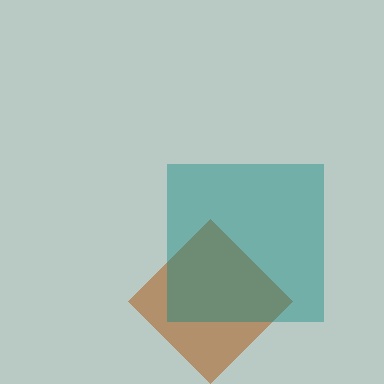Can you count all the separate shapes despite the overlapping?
Yes, there are 2 separate shapes.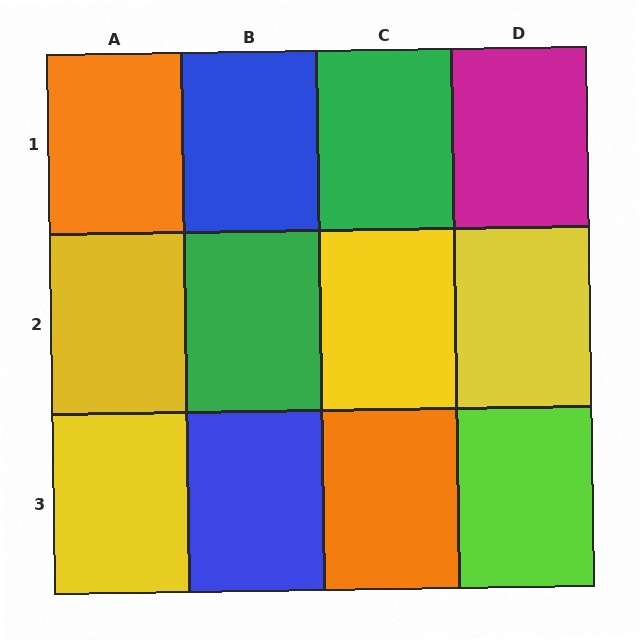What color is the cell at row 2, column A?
Yellow.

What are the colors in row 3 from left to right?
Yellow, blue, orange, lime.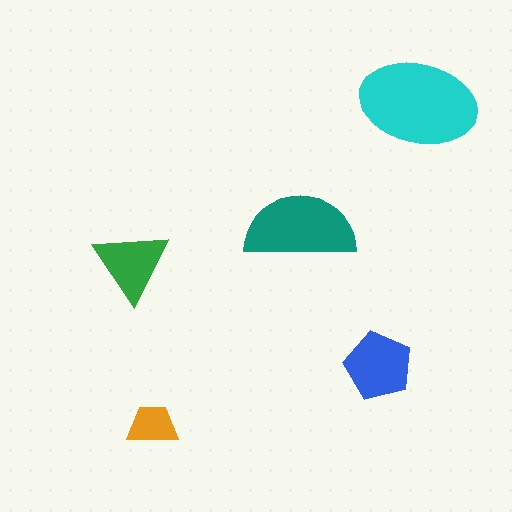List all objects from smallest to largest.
The orange trapezoid, the green triangle, the blue pentagon, the teal semicircle, the cyan ellipse.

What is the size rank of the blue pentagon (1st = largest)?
3rd.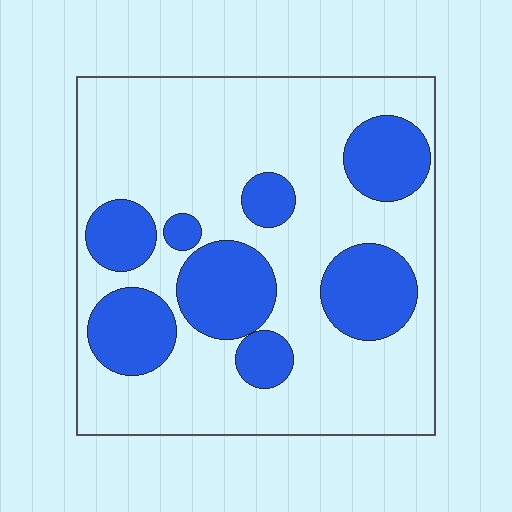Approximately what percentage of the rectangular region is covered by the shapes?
Approximately 30%.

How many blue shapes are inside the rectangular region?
8.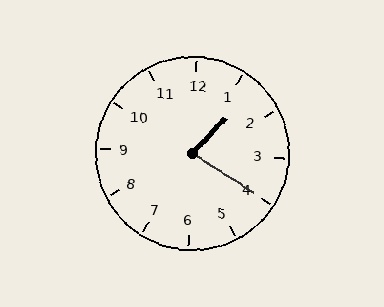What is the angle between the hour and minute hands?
Approximately 80 degrees.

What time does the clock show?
1:20.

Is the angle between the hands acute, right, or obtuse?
It is acute.